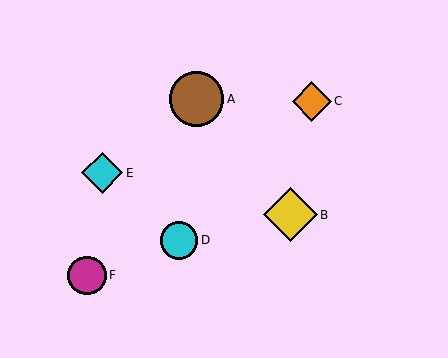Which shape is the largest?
The brown circle (labeled A) is the largest.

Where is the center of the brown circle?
The center of the brown circle is at (197, 99).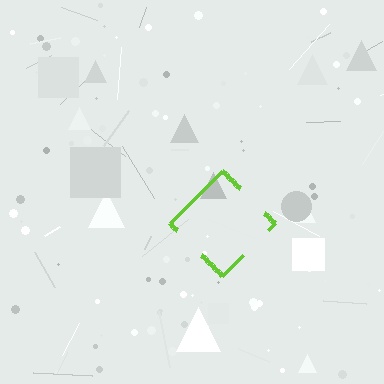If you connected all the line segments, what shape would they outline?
They would outline a diamond.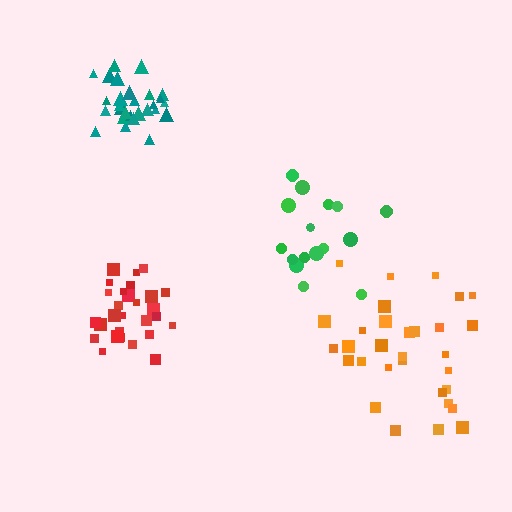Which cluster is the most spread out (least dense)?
Green.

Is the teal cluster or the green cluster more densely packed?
Teal.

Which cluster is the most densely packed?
Teal.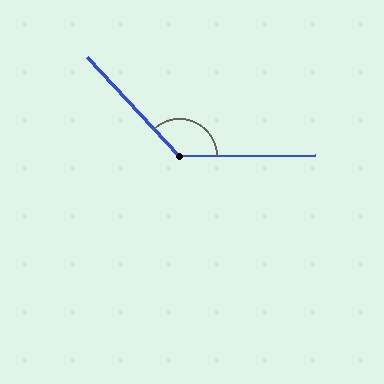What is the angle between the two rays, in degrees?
Approximately 133 degrees.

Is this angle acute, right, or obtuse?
It is obtuse.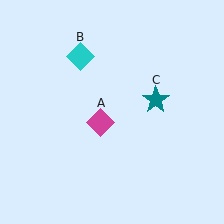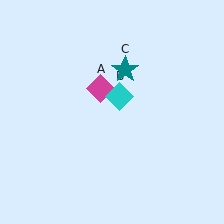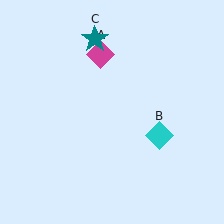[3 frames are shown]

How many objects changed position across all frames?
3 objects changed position: magenta diamond (object A), cyan diamond (object B), teal star (object C).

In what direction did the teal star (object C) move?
The teal star (object C) moved up and to the left.